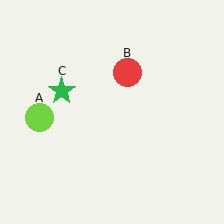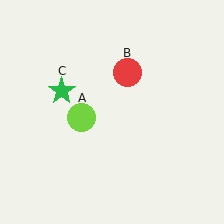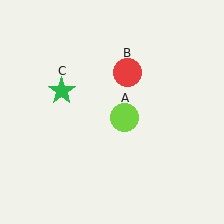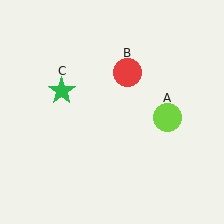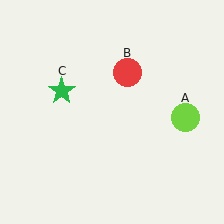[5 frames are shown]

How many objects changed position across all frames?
1 object changed position: lime circle (object A).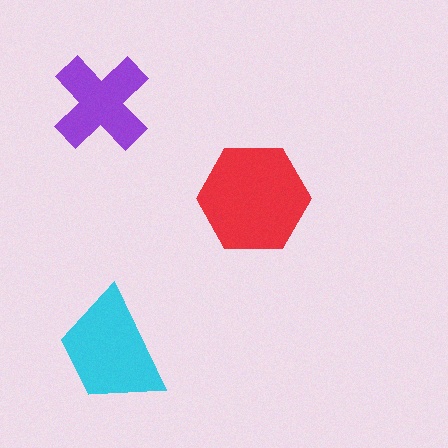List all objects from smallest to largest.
The purple cross, the cyan trapezoid, the red hexagon.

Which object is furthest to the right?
The red hexagon is rightmost.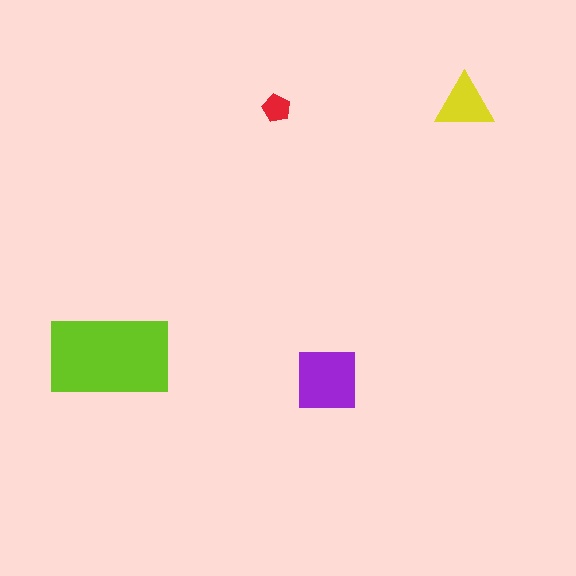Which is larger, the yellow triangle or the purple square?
The purple square.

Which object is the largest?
The lime rectangle.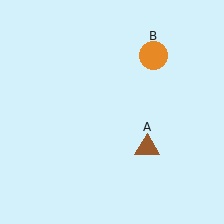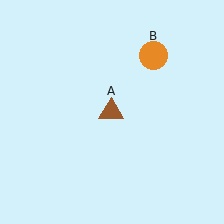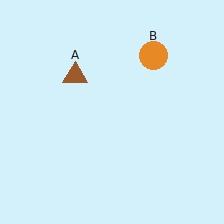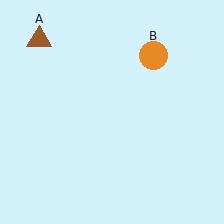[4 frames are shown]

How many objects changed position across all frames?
1 object changed position: brown triangle (object A).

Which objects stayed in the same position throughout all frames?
Orange circle (object B) remained stationary.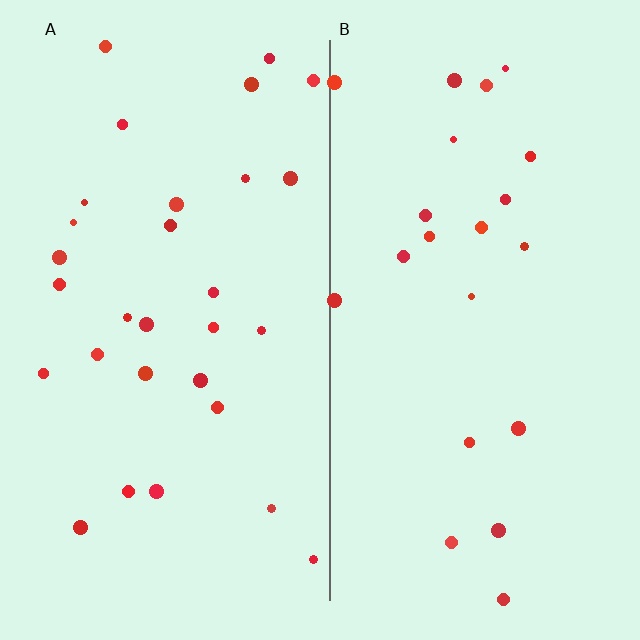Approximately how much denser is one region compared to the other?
Approximately 1.4× — region A over region B.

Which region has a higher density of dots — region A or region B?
A (the left).